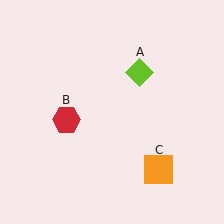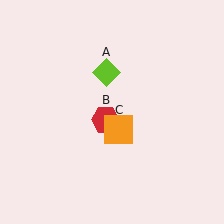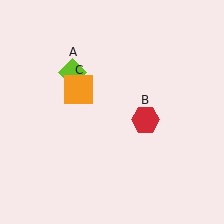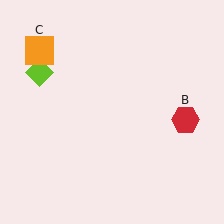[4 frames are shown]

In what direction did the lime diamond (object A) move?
The lime diamond (object A) moved left.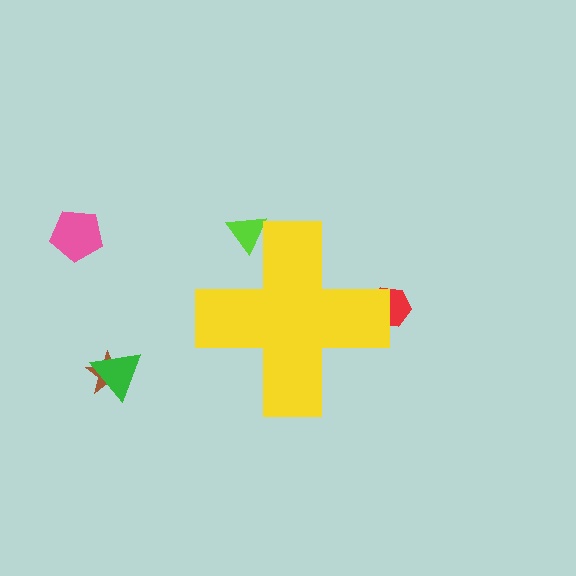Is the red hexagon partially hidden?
Yes, the red hexagon is partially hidden behind the yellow cross.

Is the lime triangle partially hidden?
Yes, the lime triangle is partially hidden behind the yellow cross.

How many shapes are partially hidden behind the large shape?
2 shapes are partially hidden.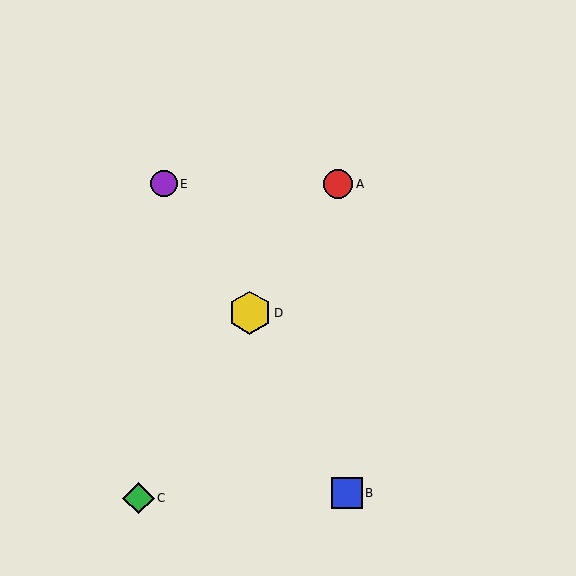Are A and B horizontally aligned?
No, A is at y≈184 and B is at y≈493.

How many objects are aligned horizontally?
2 objects (A, E) are aligned horizontally.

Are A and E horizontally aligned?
Yes, both are at y≈184.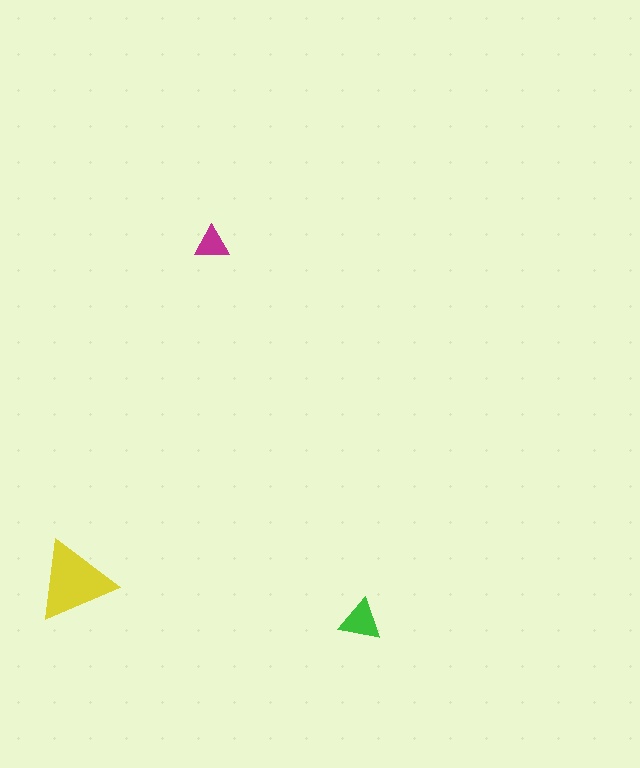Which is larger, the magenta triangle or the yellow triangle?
The yellow one.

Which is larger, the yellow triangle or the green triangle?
The yellow one.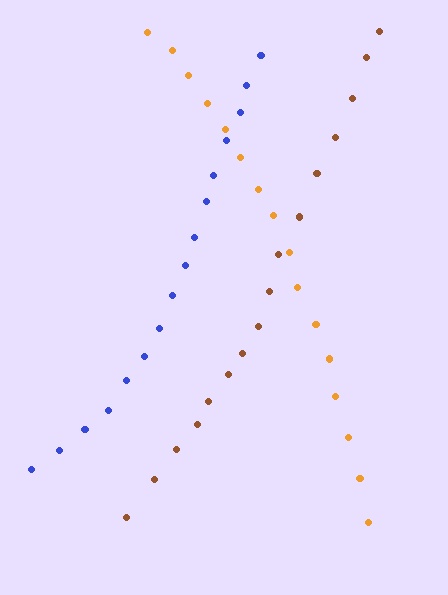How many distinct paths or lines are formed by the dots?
There are 3 distinct paths.